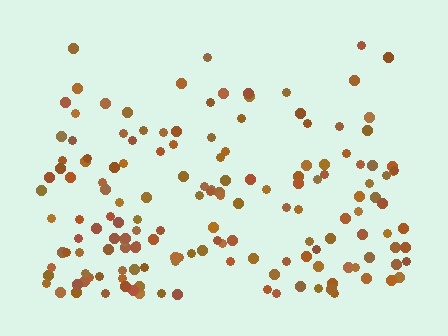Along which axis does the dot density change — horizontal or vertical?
Vertical.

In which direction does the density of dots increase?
From top to bottom, with the bottom side densest.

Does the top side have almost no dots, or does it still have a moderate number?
Still a moderate number, just noticeably fewer than the bottom.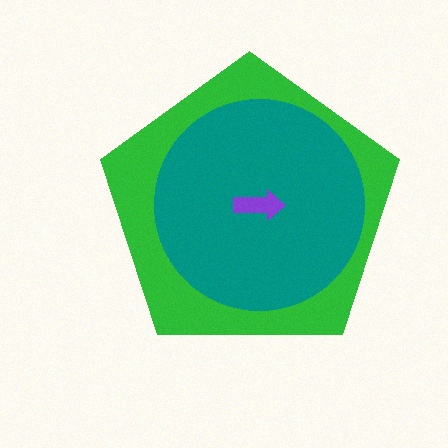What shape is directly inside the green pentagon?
The teal circle.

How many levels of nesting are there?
3.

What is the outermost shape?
The green pentagon.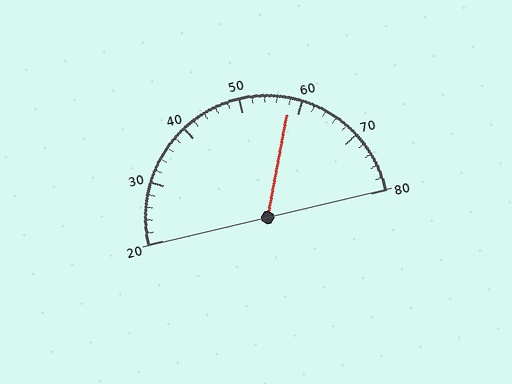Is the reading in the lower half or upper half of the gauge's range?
The reading is in the upper half of the range (20 to 80).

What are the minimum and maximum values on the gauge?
The gauge ranges from 20 to 80.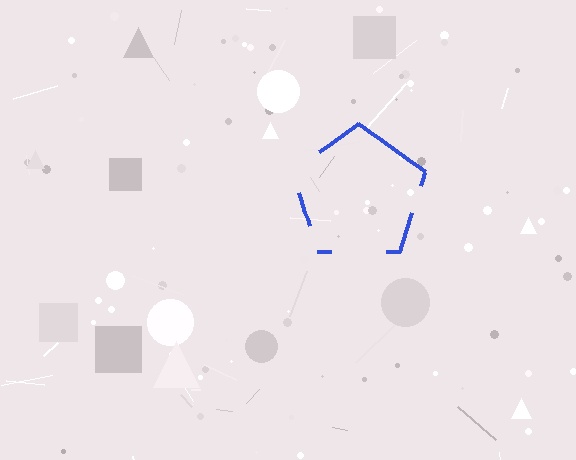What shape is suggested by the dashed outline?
The dashed outline suggests a pentagon.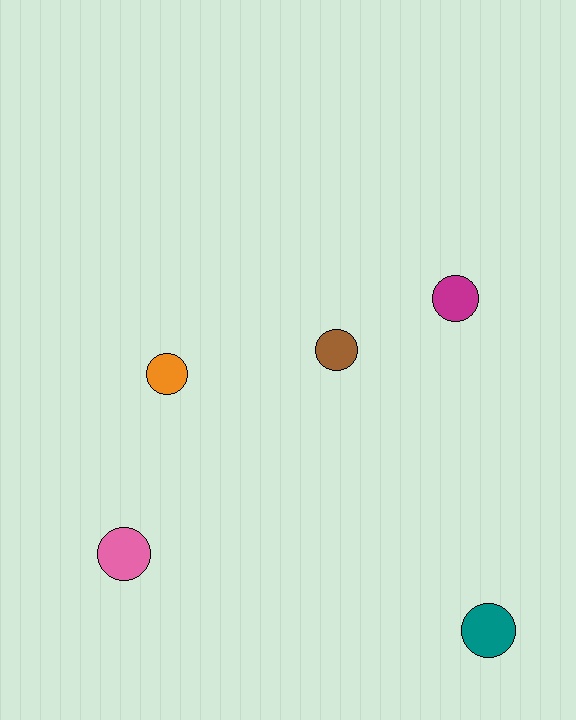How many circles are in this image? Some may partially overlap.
There are 5 circles.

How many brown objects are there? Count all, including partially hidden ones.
There is 1 brown object.